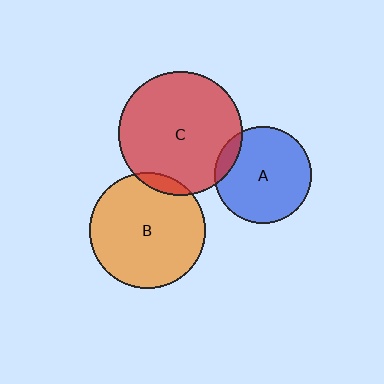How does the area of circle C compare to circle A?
Approximately 1.6 times.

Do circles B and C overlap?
Yes.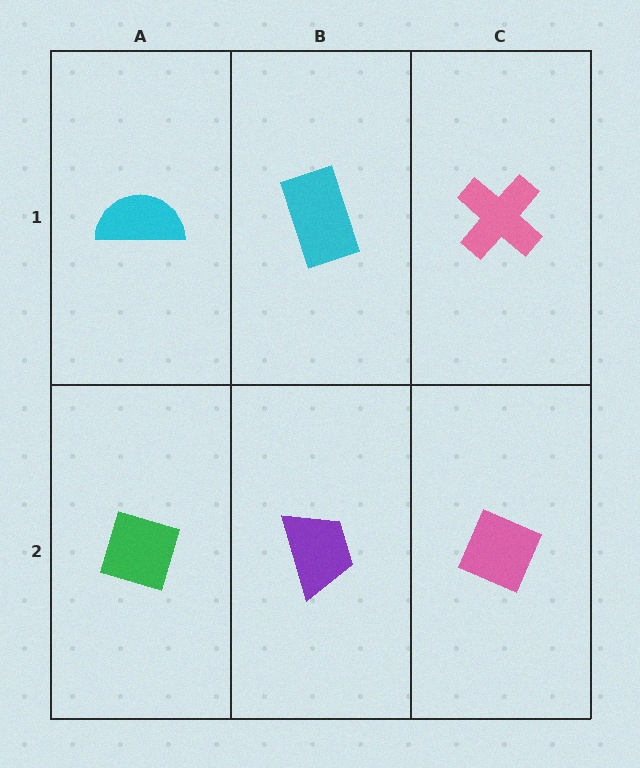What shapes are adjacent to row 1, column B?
A purple trapezoid (row 2, column B), a cyan semicircle (row 1, column A), a pink cross (row 1, column C).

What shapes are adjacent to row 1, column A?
A green diamond (row 2, column A), a cyan rectangle (row 1, column B).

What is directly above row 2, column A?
A cyan semicircle.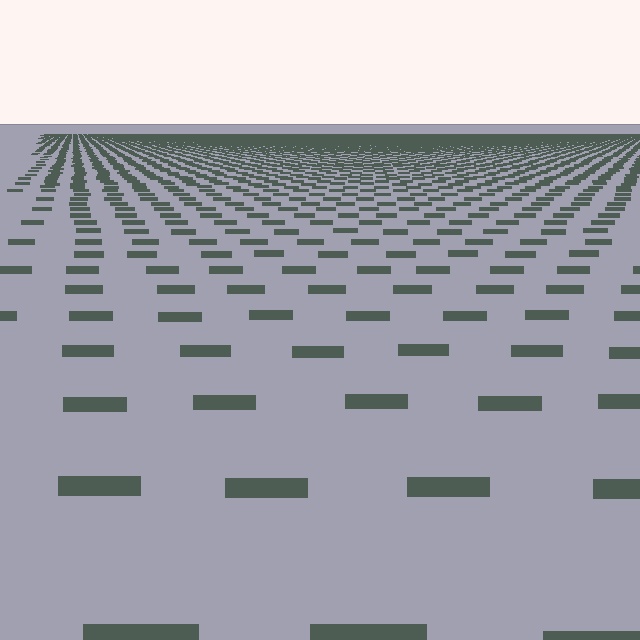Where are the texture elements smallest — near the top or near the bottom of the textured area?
Near the top.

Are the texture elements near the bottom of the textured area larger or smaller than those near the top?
Larger. Near the bottom, elements are closer to the viewer and appear at a bigger on-screen size.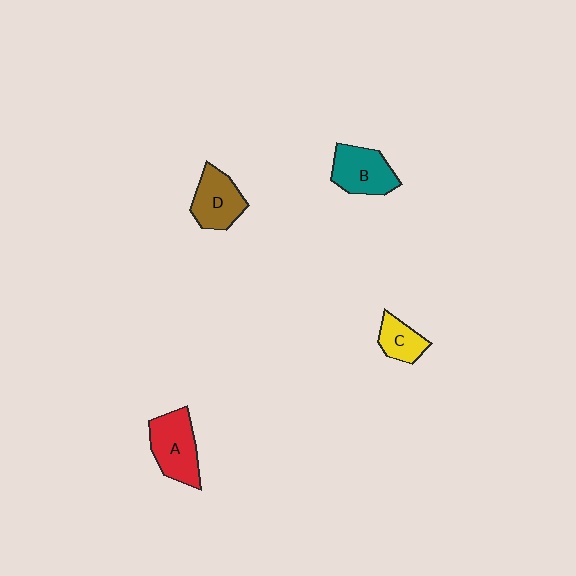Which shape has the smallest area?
Shape C (yellow).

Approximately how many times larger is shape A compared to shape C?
Approximately 1.8 times.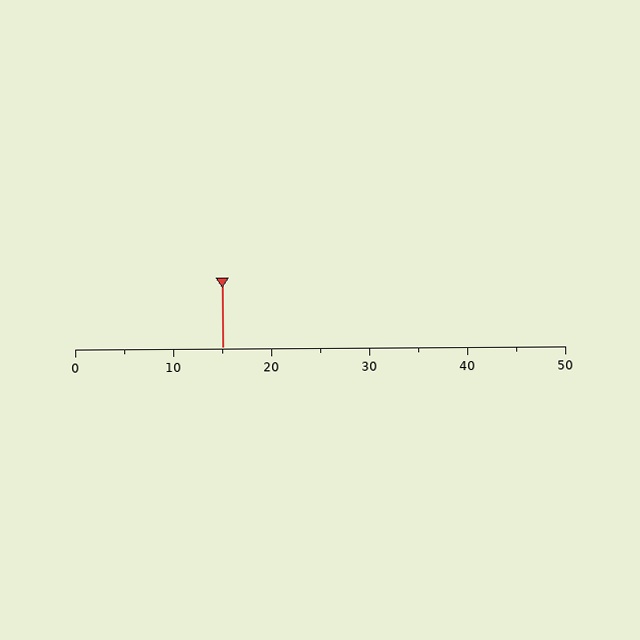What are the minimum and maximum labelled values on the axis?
The axis runs from 0 to 50.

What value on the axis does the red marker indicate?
The marker indicates approximately 15.